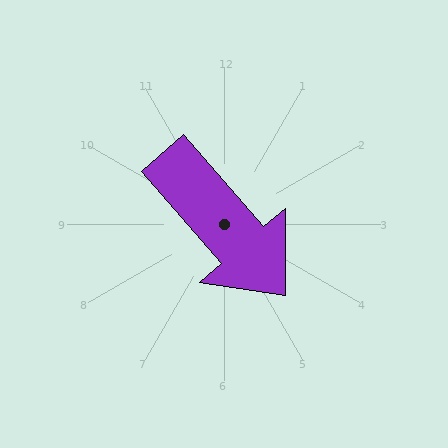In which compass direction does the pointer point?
Southeast.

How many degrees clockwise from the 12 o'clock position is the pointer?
Approximately 139 degrees.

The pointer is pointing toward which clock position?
Roughly 5 o'clock.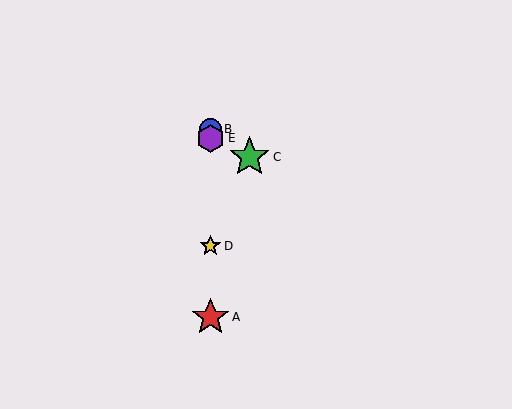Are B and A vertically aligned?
Yes, both are at x≈210.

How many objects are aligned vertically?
4 objects (A, B, D, E) are aligned vertically.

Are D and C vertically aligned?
No, D is at x≈210 and C is at x≈250.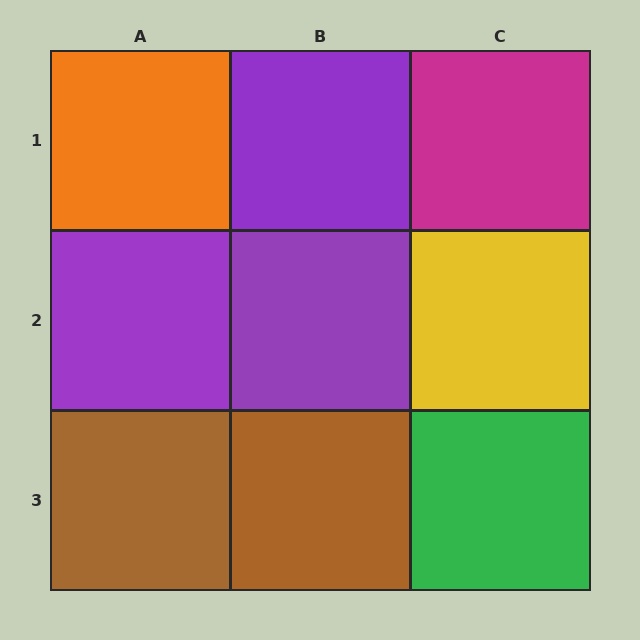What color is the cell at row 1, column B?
Purple.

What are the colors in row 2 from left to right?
Purple, purple, yellow.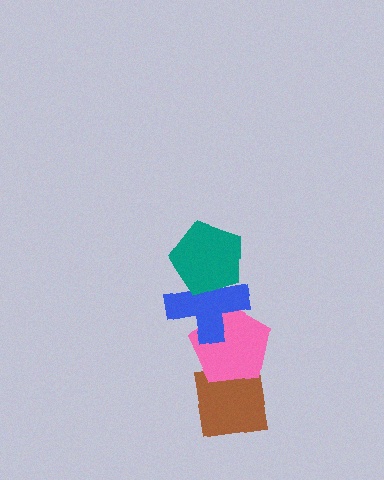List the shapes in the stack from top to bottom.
From top to bottom: the teal pentagon, the blue cross, the pink pentagon, the brown square.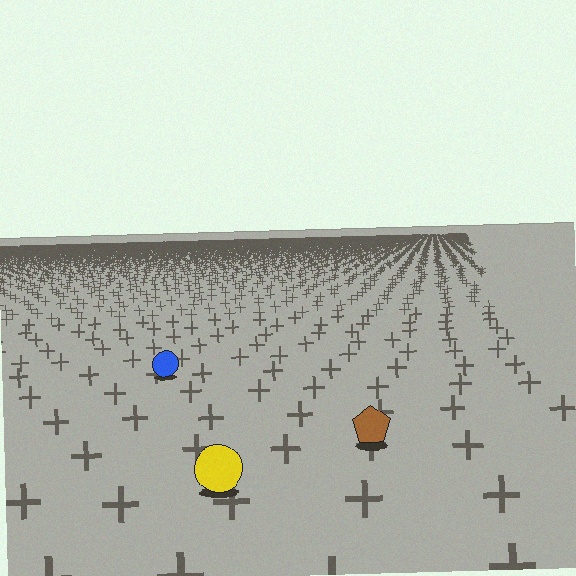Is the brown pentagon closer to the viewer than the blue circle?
Yes. The brown pentagon is closer — you can tell from the texture gradient: the ground texture is coarser near it.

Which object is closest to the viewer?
The yellow circle is closest. The texture marks near it are larger and more spread out.